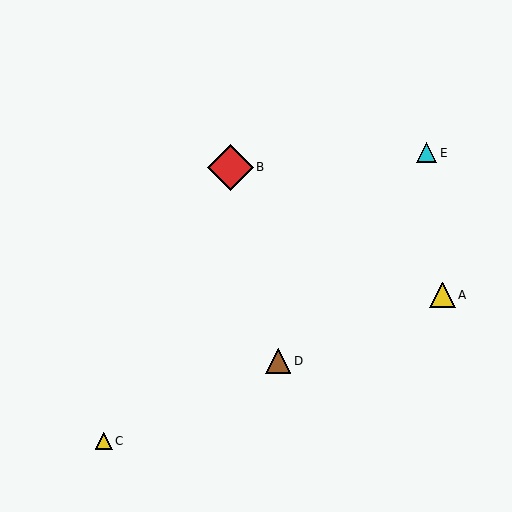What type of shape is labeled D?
Shape D is a brown triangle.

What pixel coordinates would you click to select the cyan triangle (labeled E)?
Click at (427, 153) to select the cyan triangle E.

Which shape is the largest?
The red diamond (labeled B) is the largest.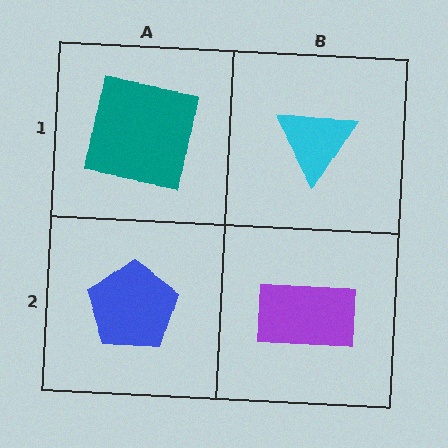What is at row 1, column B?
A cyan triangle.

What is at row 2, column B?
A purple rectangle.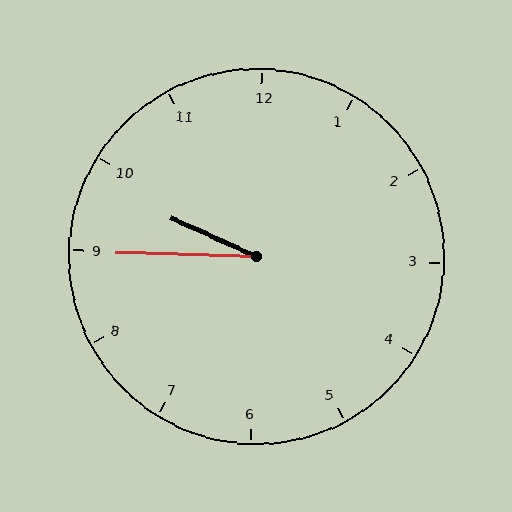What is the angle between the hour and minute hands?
Approximately 22 degrees.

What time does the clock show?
9:45.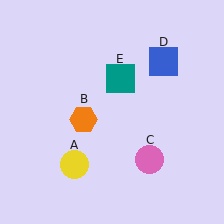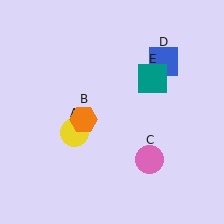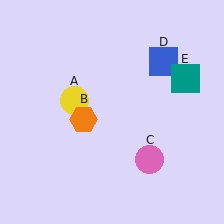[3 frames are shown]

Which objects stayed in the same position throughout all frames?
Orange hexagon (object B) and pink circle (object C) and blue square (object D) remained stationary.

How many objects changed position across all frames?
2 objects changed position: yellow circle (object A), teal square (object E).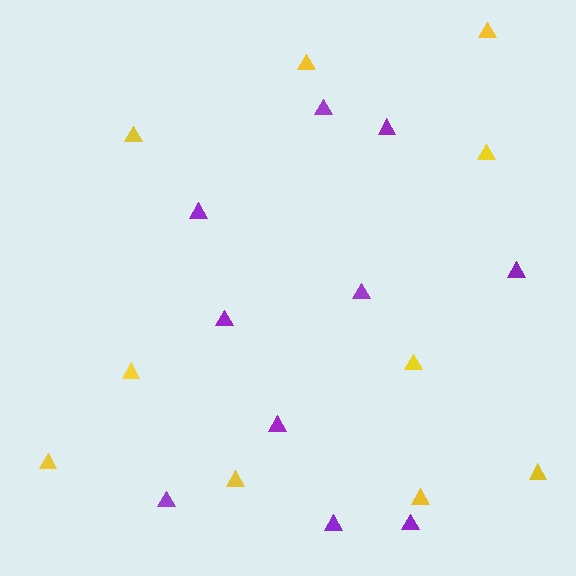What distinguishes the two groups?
There are 2 groups: one group of purple triangles (10) and one group of yellow triangles (10).